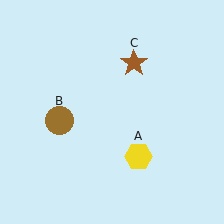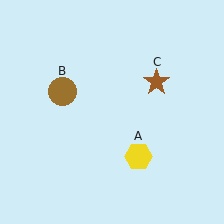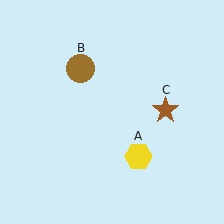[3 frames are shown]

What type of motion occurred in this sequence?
The brown circle (object B), brown star (object C) rotated clockwise around the center of the scene.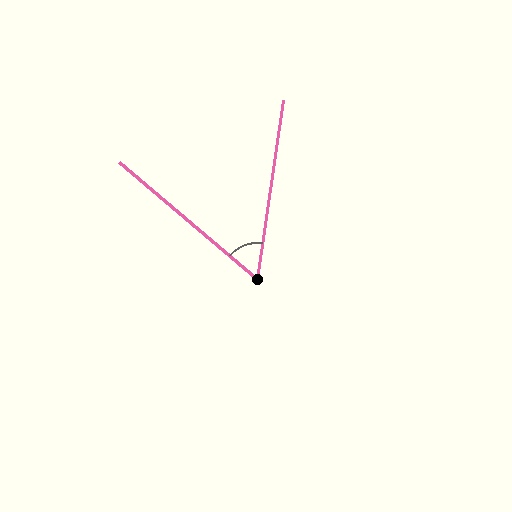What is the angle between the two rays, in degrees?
Approximately 58 degrees.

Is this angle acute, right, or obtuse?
It is acute.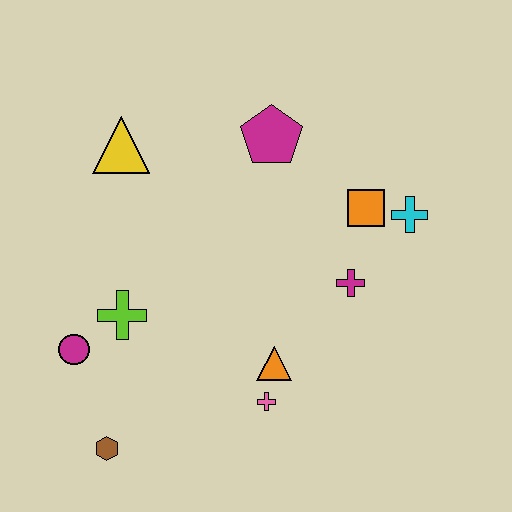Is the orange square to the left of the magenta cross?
No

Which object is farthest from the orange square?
The brown hexagon is farthest from the orange square.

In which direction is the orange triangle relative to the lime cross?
The orange triangle is to the right of the lime cross.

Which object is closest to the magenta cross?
The orange square is closest to the magenta cross.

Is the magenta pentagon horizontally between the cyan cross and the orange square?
No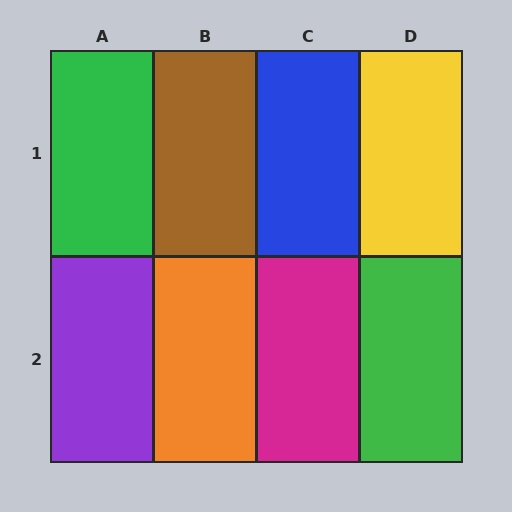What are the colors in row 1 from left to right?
Green, brown, blue, yellow.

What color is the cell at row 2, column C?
Magenta.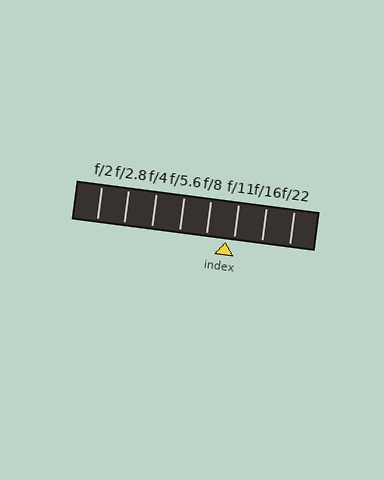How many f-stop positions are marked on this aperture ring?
There are 8 f-stop positions marked.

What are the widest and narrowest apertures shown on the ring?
The widest aperture shown is f/2 and the narrowest is f/22.